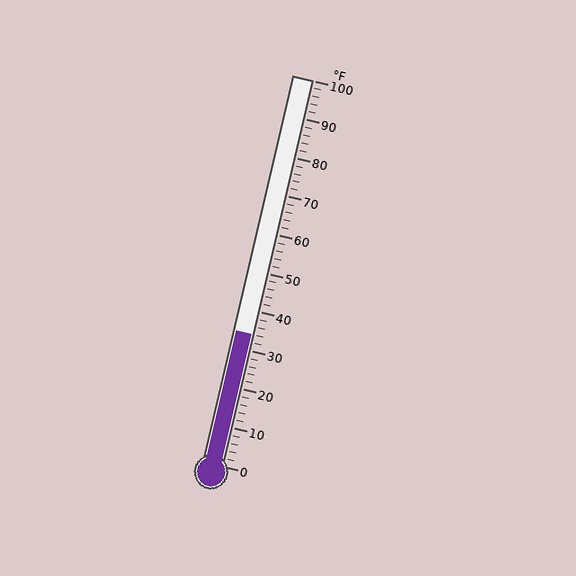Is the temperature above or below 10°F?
The temperature is above 10°F.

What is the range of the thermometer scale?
The thermometer scale ranges from 0°F to 100°F.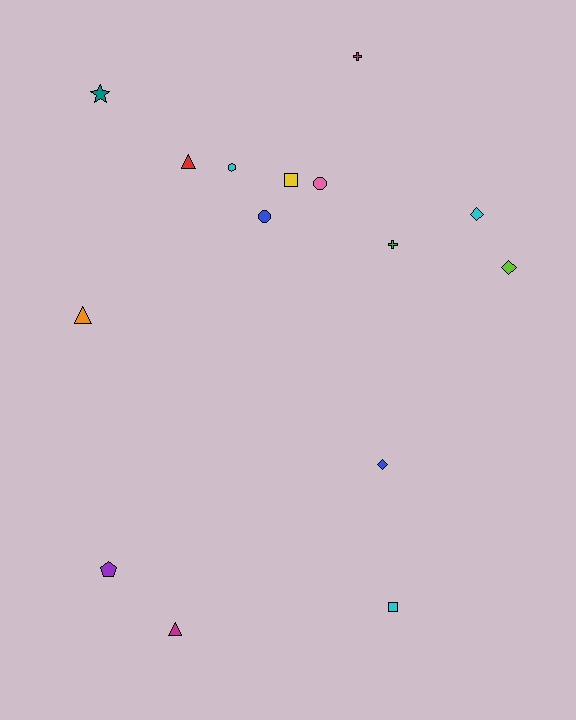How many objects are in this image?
There are 15 objects.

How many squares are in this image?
There are 2 squares.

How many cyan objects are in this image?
There are 3 cyan objects.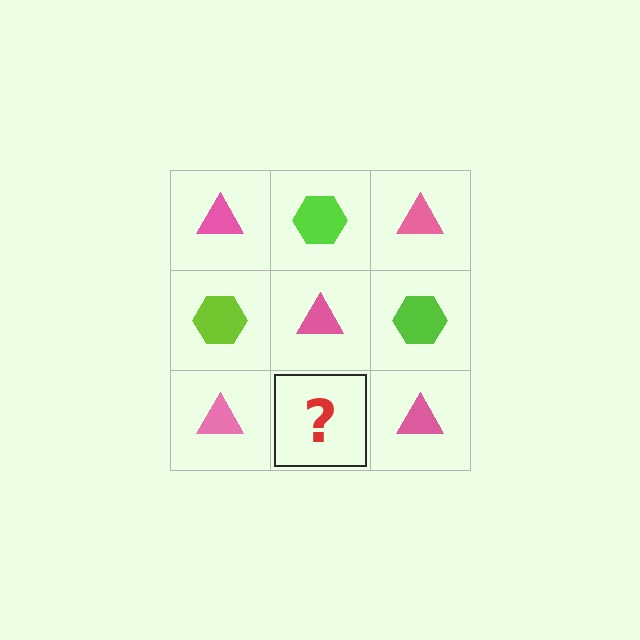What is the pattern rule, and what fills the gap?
The rule is that it alternates pink triangle and lime hexagon in a checkerboard pattern. The gap should be filled with a lime hexagon.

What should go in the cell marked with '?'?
The missing cell should contain a lime hexagon.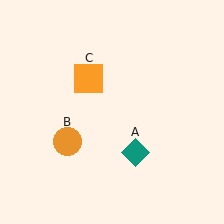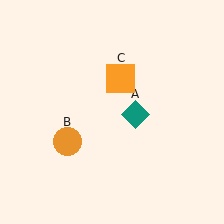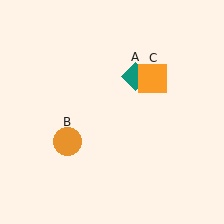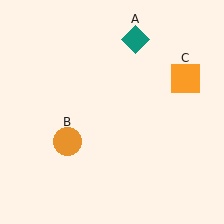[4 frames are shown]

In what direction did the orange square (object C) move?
The orange square (object C) moved right.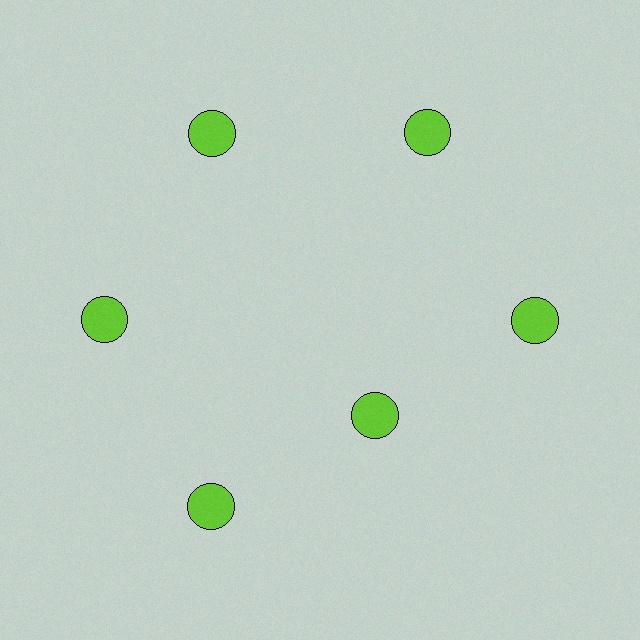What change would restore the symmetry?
The symmetry would be restored by moving it outward, back onto the ring so that all 6 circles sit at equal angles and equal distance from the center.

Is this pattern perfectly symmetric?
No. The 6 lime circles are arranged in a ring, but one element near the 5 o'clock position is pulled inward toward the center, breaking the 6-fold rotational symmetry.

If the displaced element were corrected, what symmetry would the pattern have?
It would have 6-fold rotational symmetry — the pattern would map onto itself every 60 degrees.